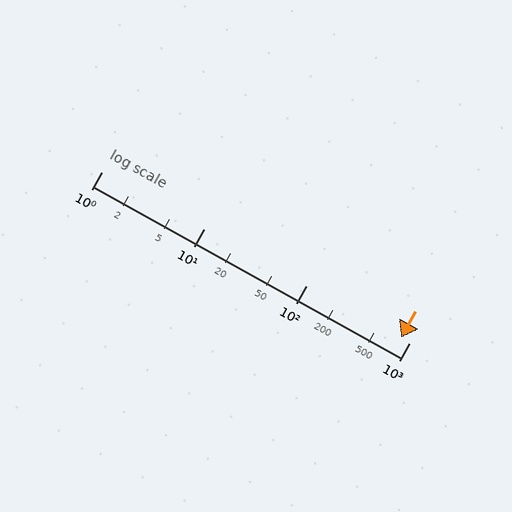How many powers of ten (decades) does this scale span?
The scale spans 3 decades, from 1 to 1000.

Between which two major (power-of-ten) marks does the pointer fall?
The pointer is between 100 and 1000.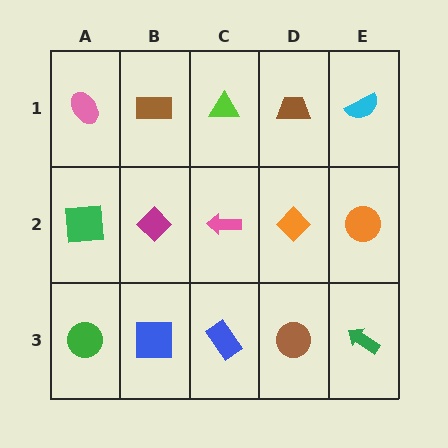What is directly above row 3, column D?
An orange diamond.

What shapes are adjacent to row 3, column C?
A pink arrow (row 2, column C), a blue square (row 3, column B), a brown circle (row 3, column D).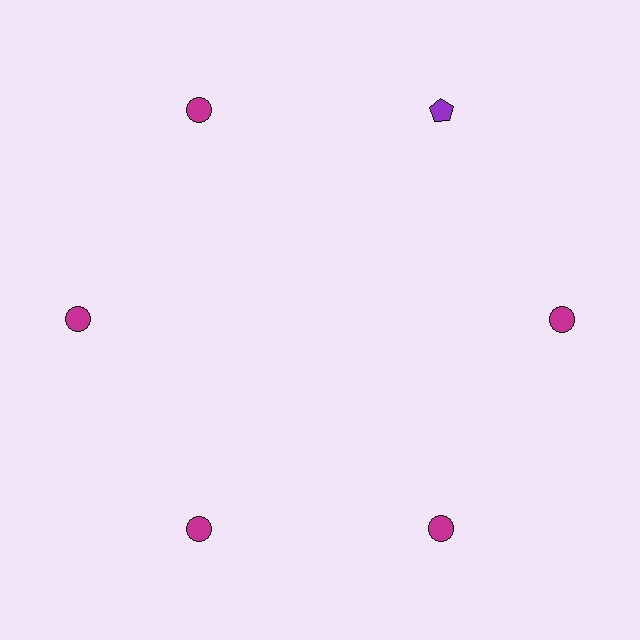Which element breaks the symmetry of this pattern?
The purple pentagon at roughly the 1 o'clock position breaks the symmetry. All other shapes are magenta circles.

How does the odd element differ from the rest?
It differs in both color (purple instead of magenta) and shape (pentagon instead of circle).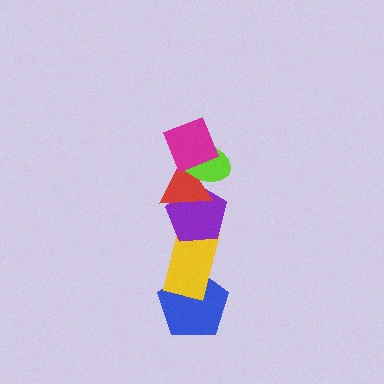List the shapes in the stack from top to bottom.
From top to bottom: the magenta square, the lime ellipse, the red triangle, the purple pentagon, the yellow rectangle, the blue pentagon.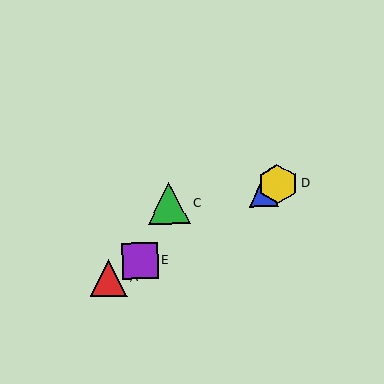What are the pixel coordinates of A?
Object A is at (108, 278).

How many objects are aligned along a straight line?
4 objects (A, B, D, E) are aligned along a straight line.